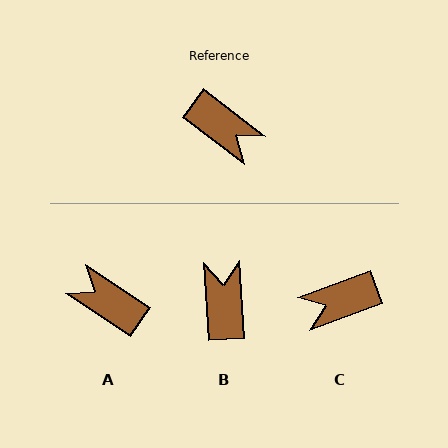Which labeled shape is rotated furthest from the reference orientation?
A, about 176 degrees away.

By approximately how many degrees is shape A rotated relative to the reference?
Approximately 176 degrees clockwise.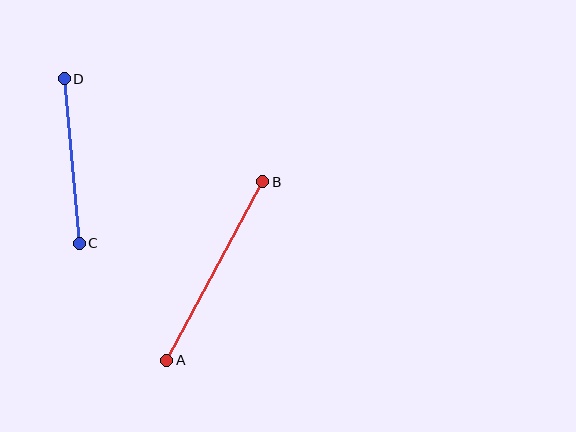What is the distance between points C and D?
The distance is approximately 165 pixels.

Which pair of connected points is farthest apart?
Points A and B are farthest apart.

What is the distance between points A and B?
The distance is approximately 203 pixels.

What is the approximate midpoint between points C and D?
The midpoint is at approximately (72, 161) pixels.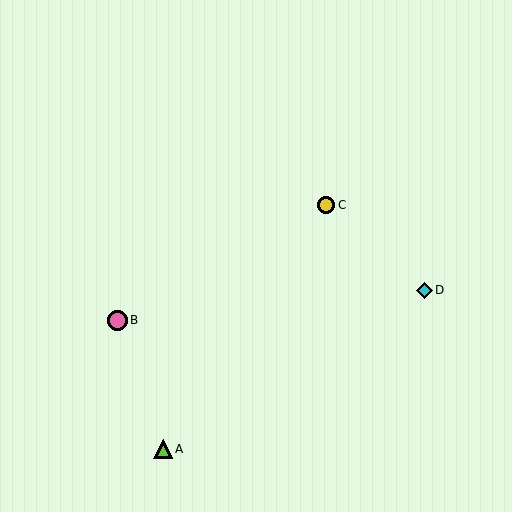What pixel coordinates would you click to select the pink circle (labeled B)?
Click at (117, 320) to select the pink circle B.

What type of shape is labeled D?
Shape D is a cyan diamond.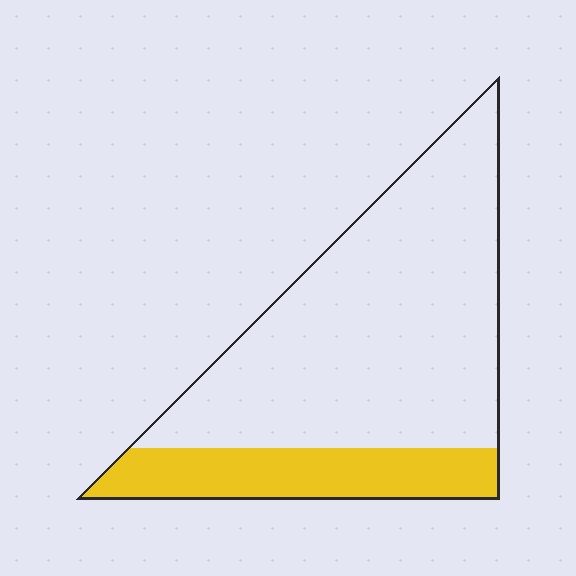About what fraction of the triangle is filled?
About one quarter (1/4).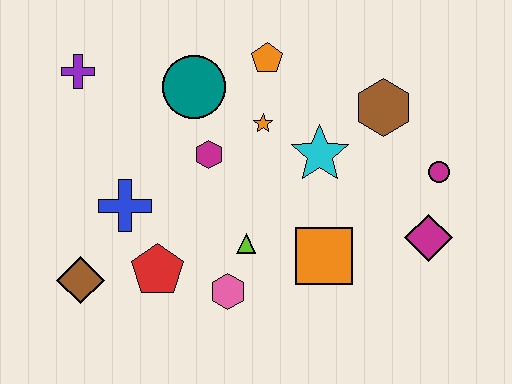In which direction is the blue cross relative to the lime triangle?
The blue cross is to the left of the lime triangle.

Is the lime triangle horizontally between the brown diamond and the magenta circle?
Yes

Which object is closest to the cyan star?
The orange star is closest to the cyan star.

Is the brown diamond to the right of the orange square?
No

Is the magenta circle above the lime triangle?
Yes